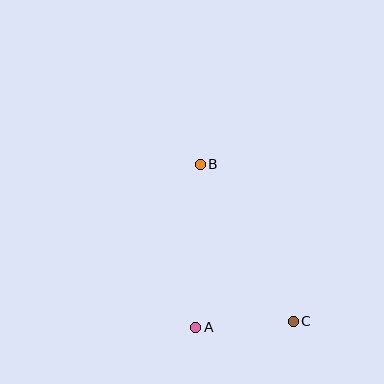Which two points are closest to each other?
Points A and C are closest to each other.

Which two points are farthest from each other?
Points B and C are farthest from each other.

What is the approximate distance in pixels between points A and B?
The distance between A and B is approximately 163 pixels.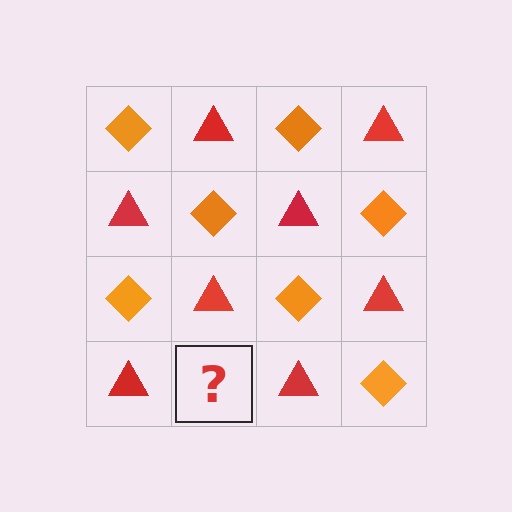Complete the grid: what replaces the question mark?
The question mark should be replaced with an orange diamond.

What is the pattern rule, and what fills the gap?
The rule is that it alternates orange diamond and red triangle in a checkerboard pattern. The gap should be filled with an orange diamond.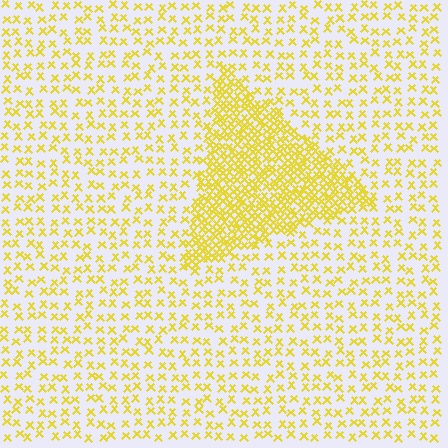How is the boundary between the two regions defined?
The boundary is defined by a change in element density (approximately 2.8x ratio). All elements are the same color, size, and shape.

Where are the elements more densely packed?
The elements are more densely packed inside the triangle boundary.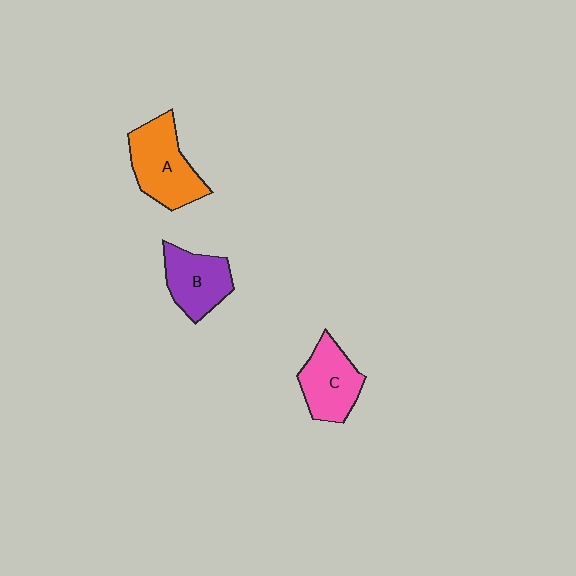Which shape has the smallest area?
Shape B (purple).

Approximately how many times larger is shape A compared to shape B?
Approximately 1.3 times.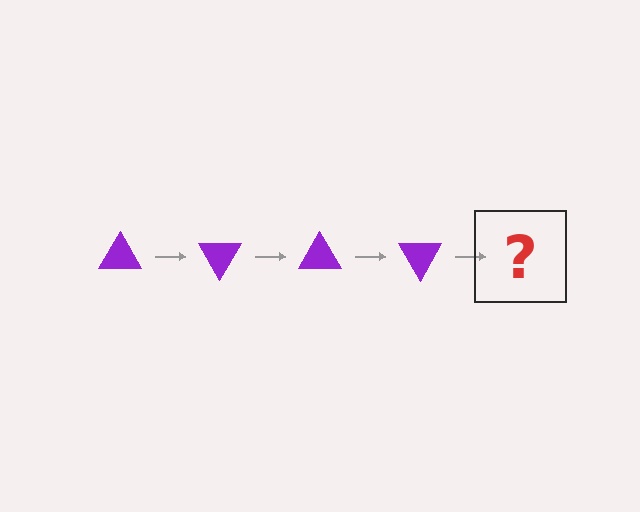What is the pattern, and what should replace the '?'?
The pattern is that the triangle rotates 60 degrees each step. The '?' should be a purple triangle rotated 240 degrees.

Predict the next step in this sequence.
The next step is a purple triangle rotated 240 degrees.